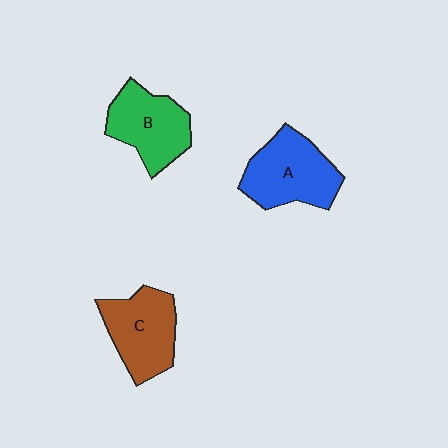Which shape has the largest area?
Shape A (blue).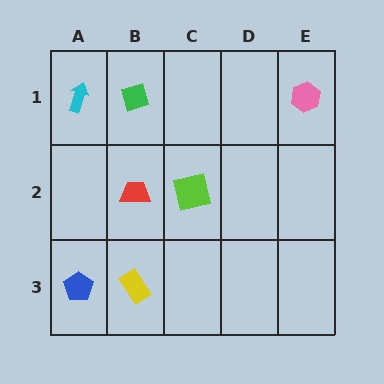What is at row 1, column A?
A cyan arrow.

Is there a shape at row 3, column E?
No, that cell is empty.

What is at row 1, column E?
A pink hexagon.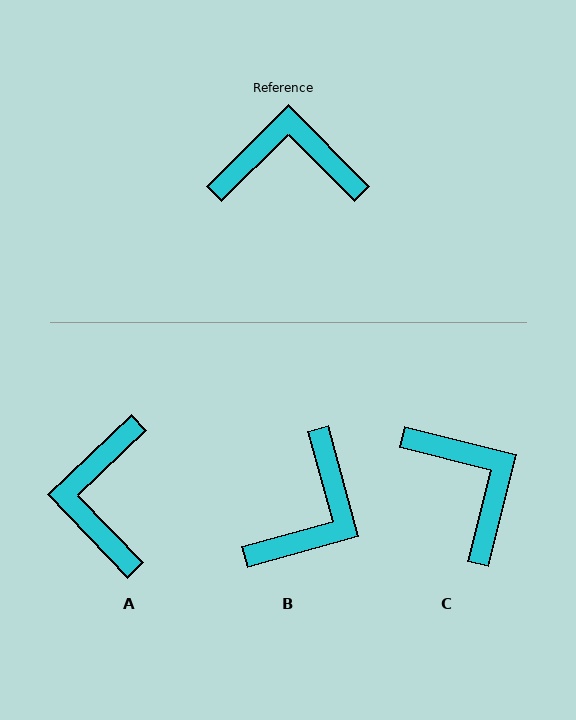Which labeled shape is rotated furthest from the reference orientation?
B, about 120 degrees away.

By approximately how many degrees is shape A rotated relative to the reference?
Approximately 89 degrees counter-clockwise.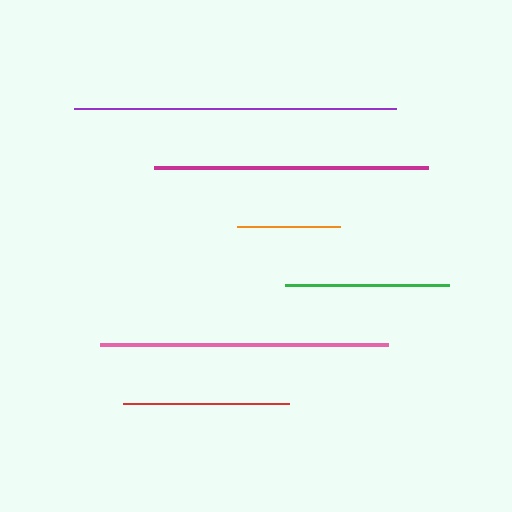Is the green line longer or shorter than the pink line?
The pink line is longer than the green line.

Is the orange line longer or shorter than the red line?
The red line is longer than the orange line.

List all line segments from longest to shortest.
From longest to shortest: purple, pink, magenta, red, green, orange.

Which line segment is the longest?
The purple line is the longest at approximately 321 pixels.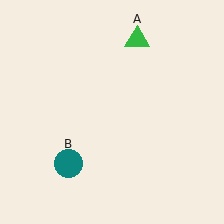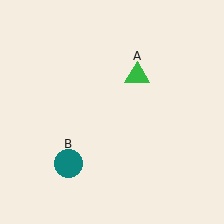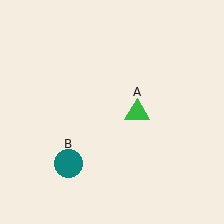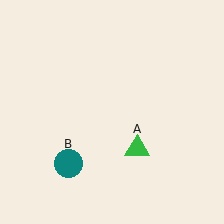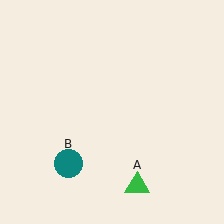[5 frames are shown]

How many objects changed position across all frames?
1 object changed position: green triangle (object A).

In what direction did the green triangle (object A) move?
The green triangle (object A) moved down.